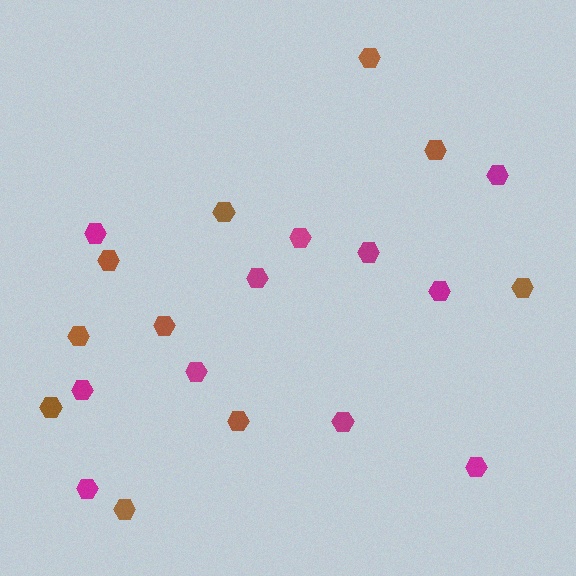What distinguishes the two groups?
There are 2 groups: one group of magenta hexagons (11) and one group of brown hexagons (10).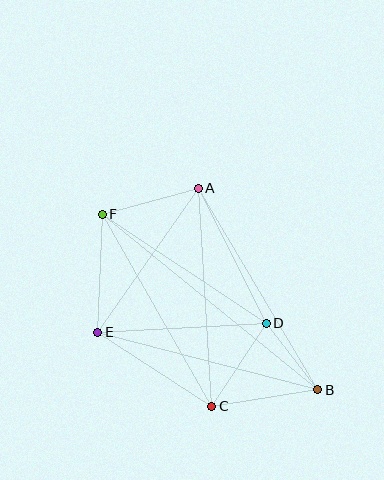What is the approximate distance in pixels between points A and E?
The distance between A and E is approximately 176 pixels.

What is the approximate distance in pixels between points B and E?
The distance between B and E is approximately 228 pixels.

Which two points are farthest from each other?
Points B and F are farthest from each other.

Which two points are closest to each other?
Points B and D are closest to each other.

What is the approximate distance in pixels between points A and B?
The distance between A and B is approximately 234 pixels.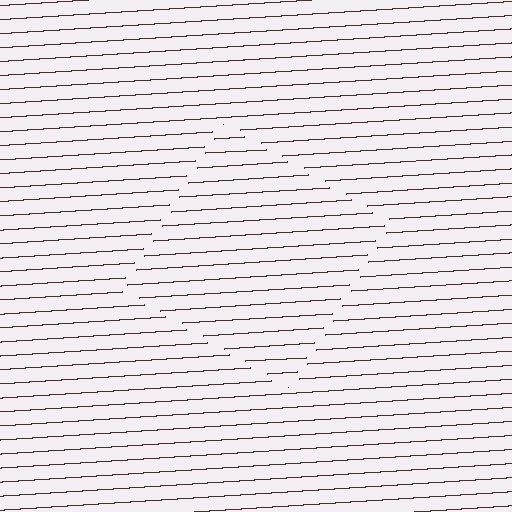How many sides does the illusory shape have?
4 sides — the line-ends trace a square.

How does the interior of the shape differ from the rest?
The interior of the shape contains the same grating, shifted by half a period — the contour is defined by the phase discontinuity where line-ends from the inner and outer gratings abut.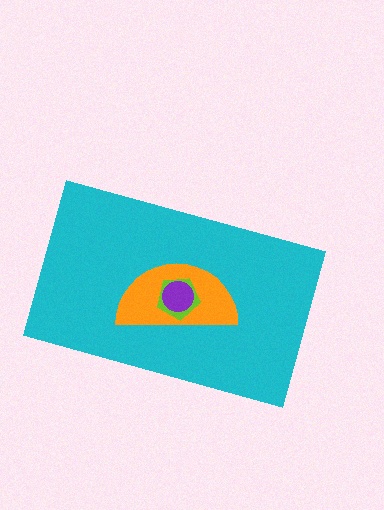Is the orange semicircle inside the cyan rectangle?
Yes.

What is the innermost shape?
The purple circle.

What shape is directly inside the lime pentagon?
The purple circle.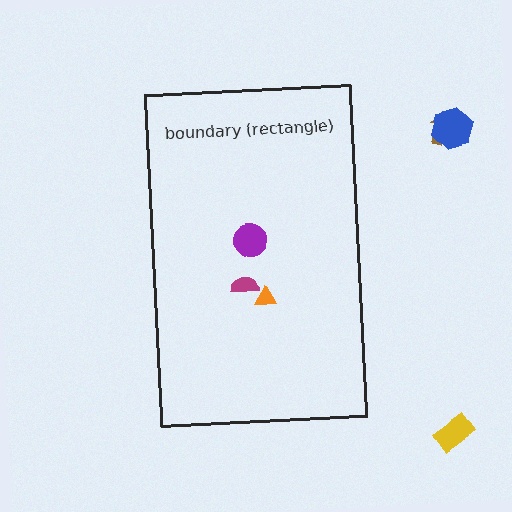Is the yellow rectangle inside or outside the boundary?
Outside.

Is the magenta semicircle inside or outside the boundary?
Inside.